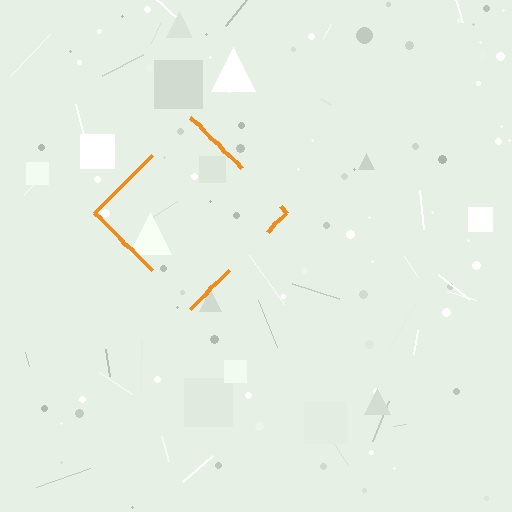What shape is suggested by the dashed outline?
The dashed outline suggests a diamond.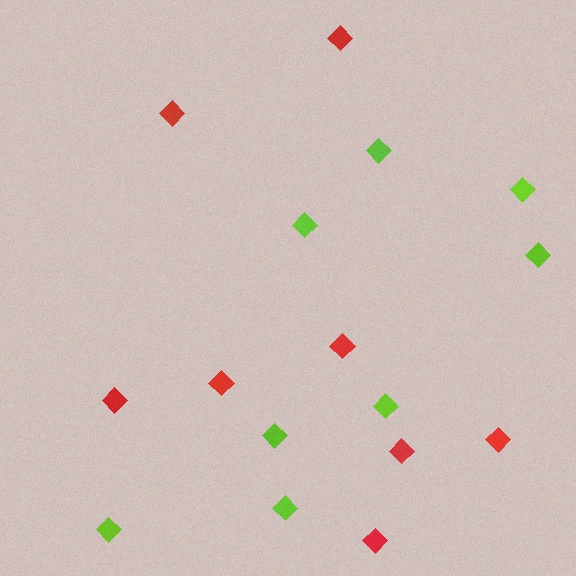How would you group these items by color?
There are 2 groups: one group of red diamonds (8) and one group of lime diamonds (8).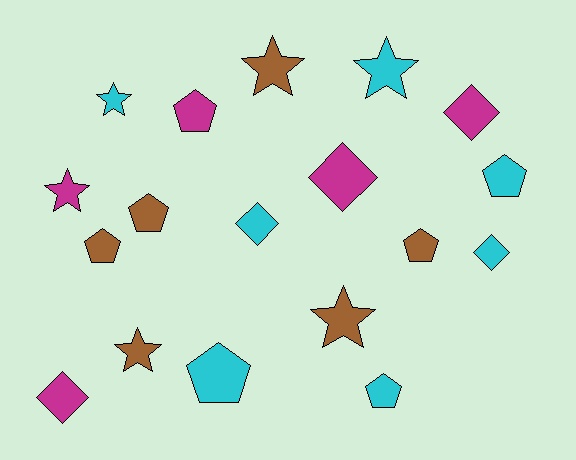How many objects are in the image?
There are 18 objects.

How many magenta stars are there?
There is 1 magenta star.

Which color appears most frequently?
Cyan, with 7 objects.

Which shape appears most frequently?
Pentagon, with 7 objects.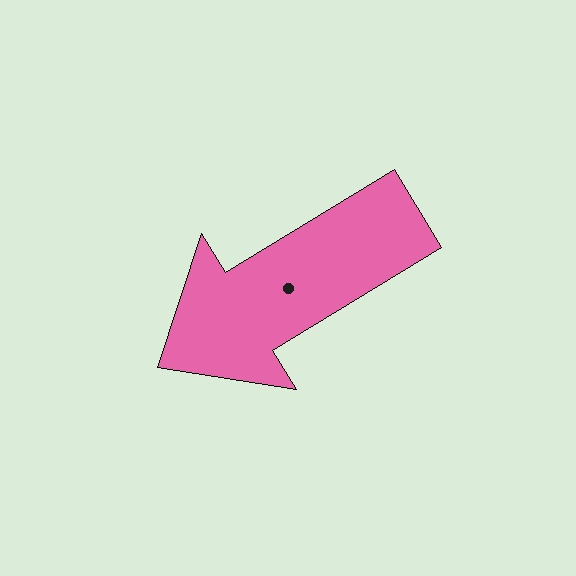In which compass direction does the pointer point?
Southwest.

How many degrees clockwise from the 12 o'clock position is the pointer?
Approximately 238 degrees.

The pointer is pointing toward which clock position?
Roughly 8 o'clock.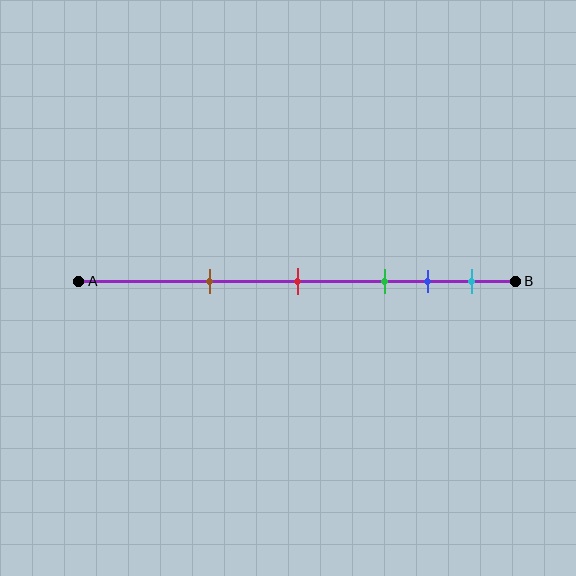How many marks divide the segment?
There are 5 marks dividing the segment.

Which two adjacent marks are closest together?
The blue and cyan marks are the closest adjacent pair.